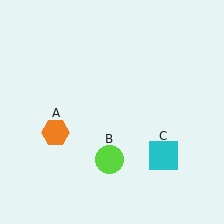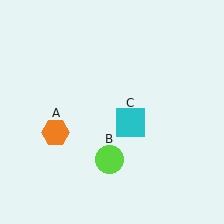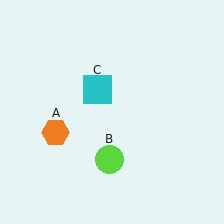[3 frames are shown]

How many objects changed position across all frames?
1 object changed position: cyan square (object C).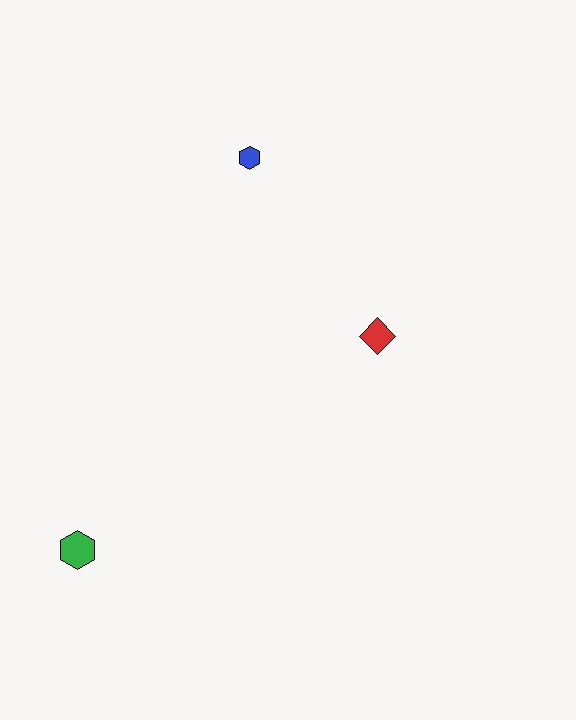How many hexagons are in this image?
There are 2 hexagons.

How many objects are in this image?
There are 3 objects.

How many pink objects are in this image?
There are no pink objects.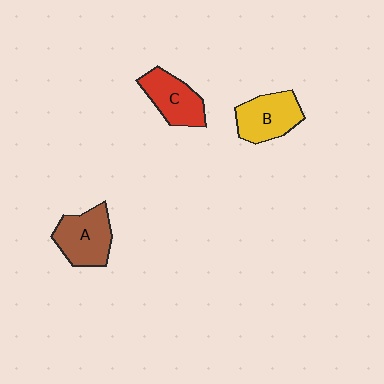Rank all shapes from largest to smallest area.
From largest to smallest: A (brown), B (yellow), C (red).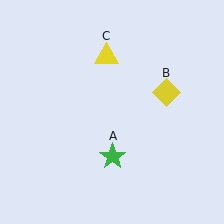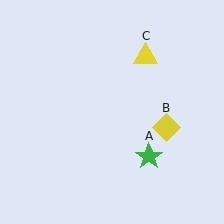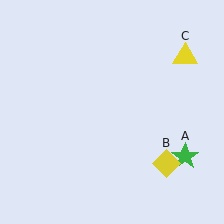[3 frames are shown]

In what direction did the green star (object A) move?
The green star (object A) moved right.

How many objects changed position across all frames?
3 objects changed position: green star (object A), yellow diamond (object B), yellow triangle (object C).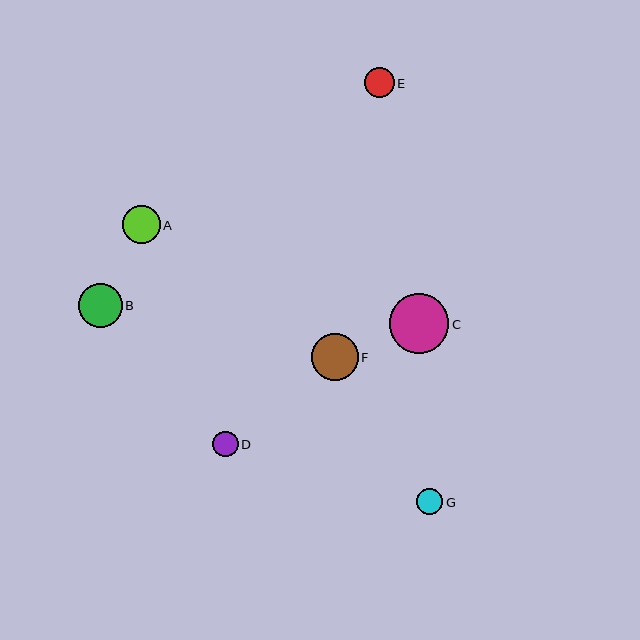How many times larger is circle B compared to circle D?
Circle B is approximately 1.7 times the size of circle D.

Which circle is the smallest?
Circle D is the smallest with a size of approximately 26 pixels.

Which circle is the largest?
Circle C is the largest with a size of approximately 59 pixels.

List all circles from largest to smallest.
From largest to smallest: C, F, B, A, E, G, D.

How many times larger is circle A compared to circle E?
Circle A is approximately 1.2 times the size of circle E.